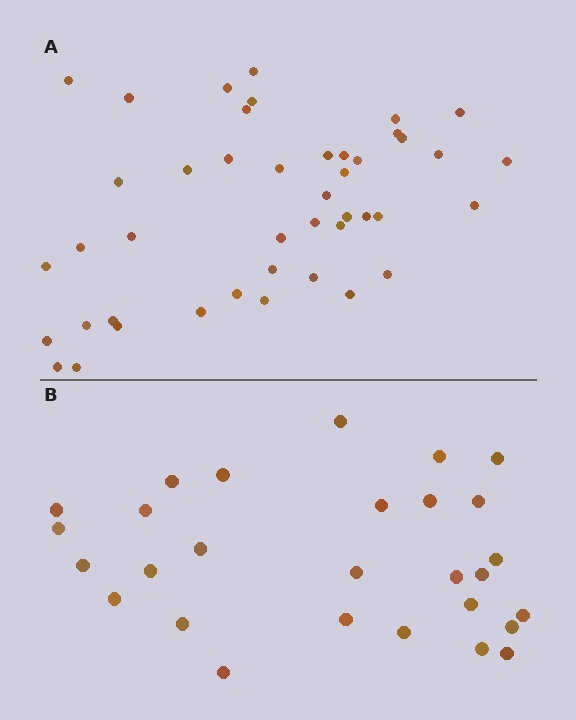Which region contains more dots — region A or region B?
Region A (the top region) has more dots.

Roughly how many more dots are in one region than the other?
Region A has approximately 15 more dots than region B.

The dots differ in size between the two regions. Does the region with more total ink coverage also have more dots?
No. Region B has more total ink coverage because its dots are larger, but region A actually contains more individual dots. Total area can be misleading — the number of items is what matters here.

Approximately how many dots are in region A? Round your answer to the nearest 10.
About 40 dots. (The exact count is 44, which rounds to 40.)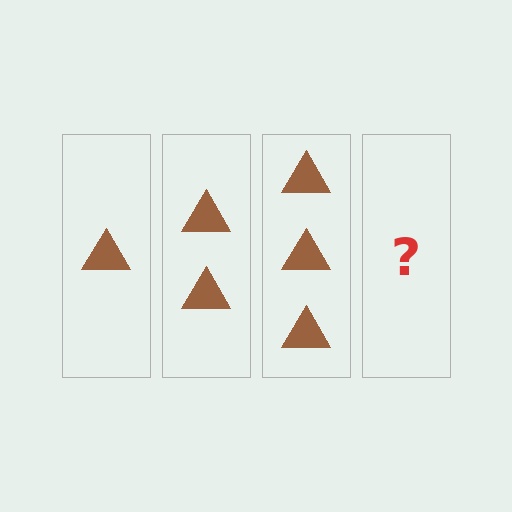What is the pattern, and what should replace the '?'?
The pattern is that each step adds one more triangle. The '?' should be 4 triangles.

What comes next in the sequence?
The next element should be 4 triangles.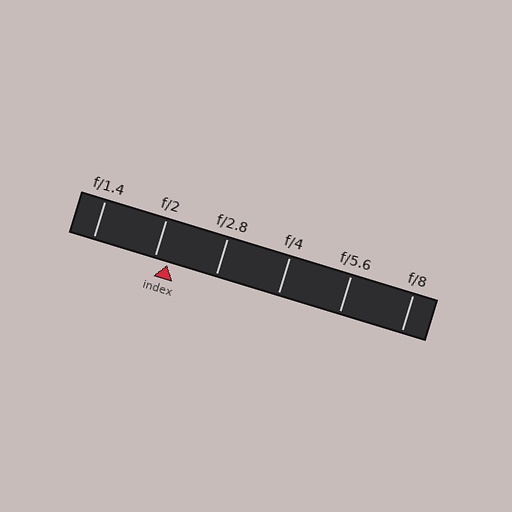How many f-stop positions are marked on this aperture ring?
There are 6 f-stop positions marked.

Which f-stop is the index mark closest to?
The index mark is closest to f/2.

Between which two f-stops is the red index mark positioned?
The index mark is between f/2 and f/2.8.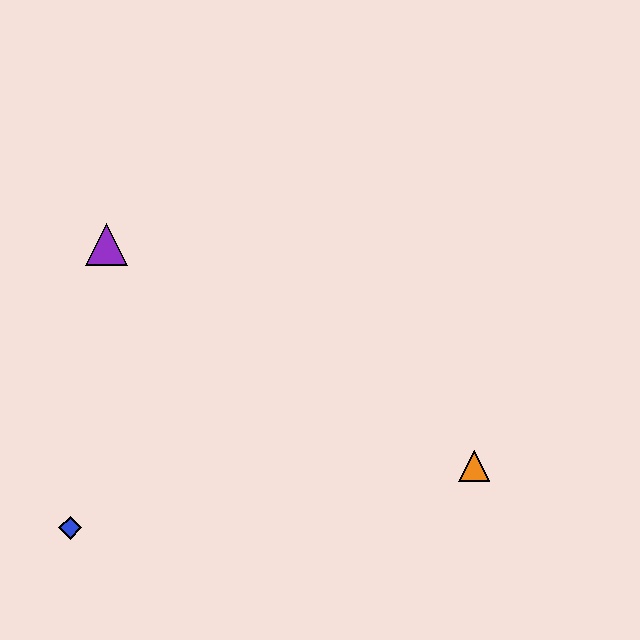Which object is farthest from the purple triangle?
The orange triangle is farthest from the purple triangle.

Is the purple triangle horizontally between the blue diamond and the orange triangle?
Yes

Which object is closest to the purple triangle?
The blue diamond is closest to the purple triangle.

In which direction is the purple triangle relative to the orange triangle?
The purple triangle is to the left of the orange triangle.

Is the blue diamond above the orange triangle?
No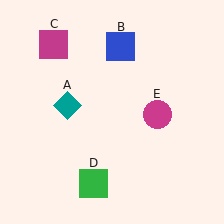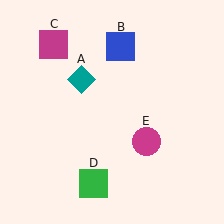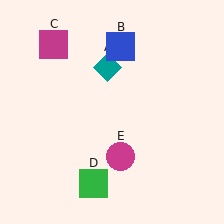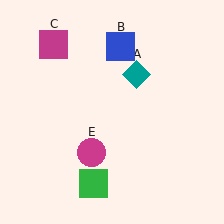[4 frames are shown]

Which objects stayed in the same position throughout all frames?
Blue square (object B) and magenta square (object C) and green square (object D) remained stationary.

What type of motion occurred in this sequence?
The teal diamond (object A), magenta circle (object E) rotated clockwise around the center of the scene.